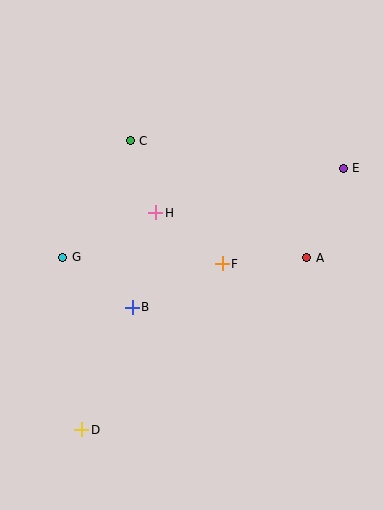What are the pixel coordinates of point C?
Point C is at (130, 141).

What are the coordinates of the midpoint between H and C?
The midpoint between H and C is at (143, 177).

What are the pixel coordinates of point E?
Point E is at (343, 168).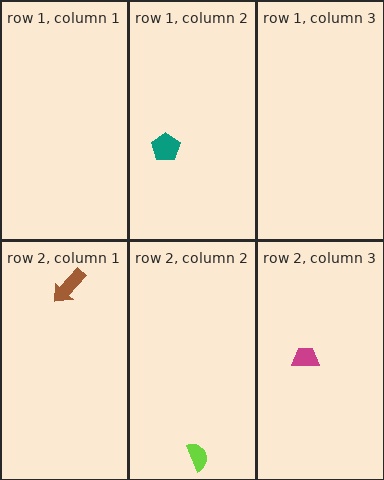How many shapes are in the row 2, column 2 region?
1.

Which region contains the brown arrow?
The row 2, column 1 region.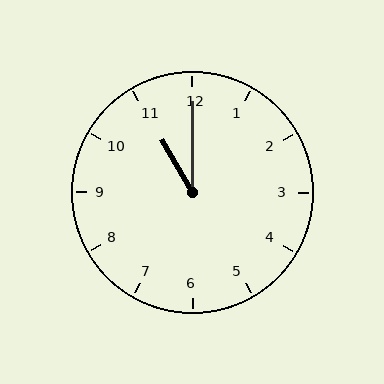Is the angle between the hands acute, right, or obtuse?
It is acute.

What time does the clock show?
11:00.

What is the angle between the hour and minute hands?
Approximately 30 degrees.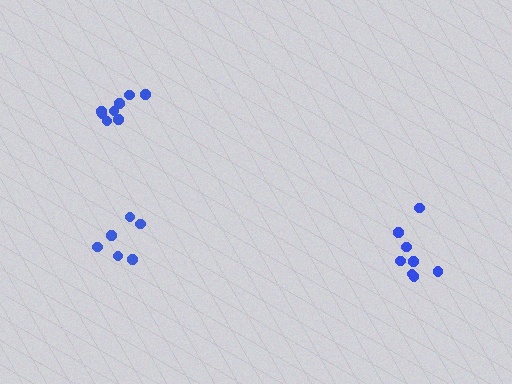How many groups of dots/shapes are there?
There are 3 groups.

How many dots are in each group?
Group 1: 6 dots, Group 2: 8 dots, Group 3: 8 dots (22 total).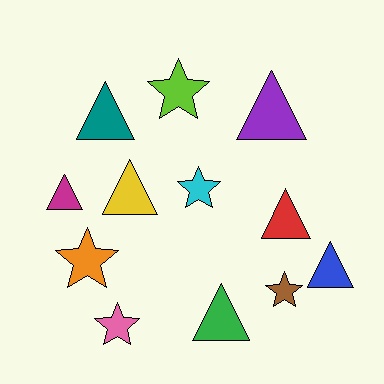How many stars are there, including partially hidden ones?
There are 5 stars.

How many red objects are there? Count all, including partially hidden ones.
There is 1 red object.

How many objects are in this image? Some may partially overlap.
There are 12 objects.